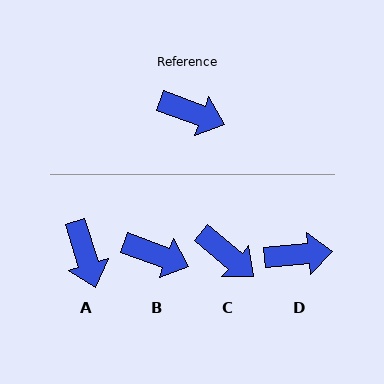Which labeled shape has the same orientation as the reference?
B.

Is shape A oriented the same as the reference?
No, it is off by about 52 degrees.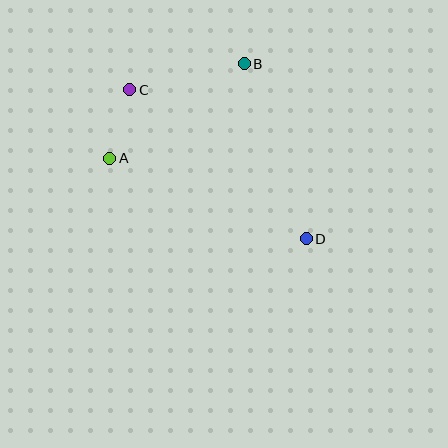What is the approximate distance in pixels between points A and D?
The distance between A and D is approximately 213 pixels.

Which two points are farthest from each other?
Points C and D are farthest from each other.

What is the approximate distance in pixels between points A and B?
The distance between A and B is approximately 164 pixels.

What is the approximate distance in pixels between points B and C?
The distance between B and C is approximately 118 pixels.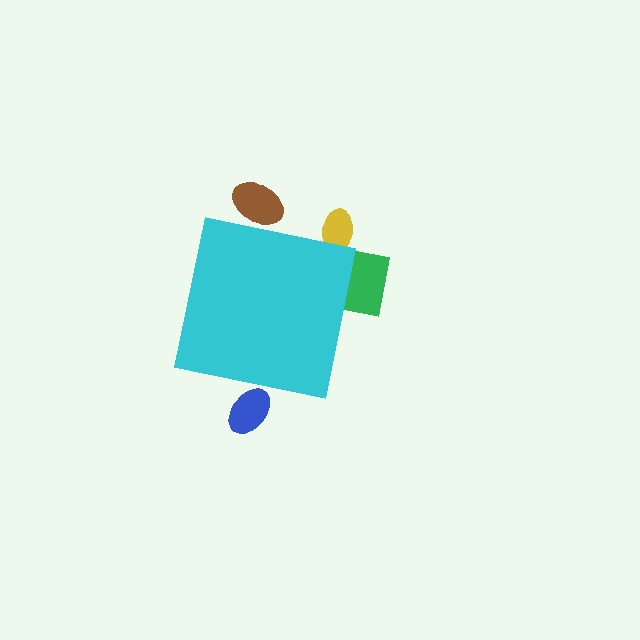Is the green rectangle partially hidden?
Yes, the green rectangle is partially hidden behind the cyan square.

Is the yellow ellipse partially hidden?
Yes, the yellow ellipse is partially hidden behind the cyan square.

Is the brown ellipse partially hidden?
Yes, the brown ellipse is partially hidden behind the cyan square.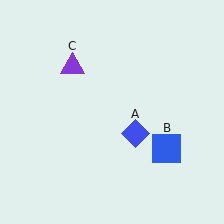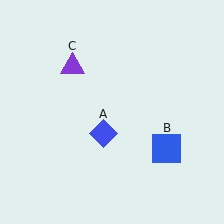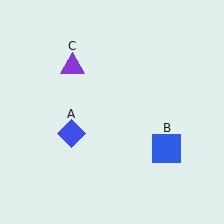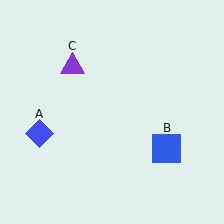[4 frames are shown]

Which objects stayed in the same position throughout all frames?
Blue square (object B) and purple triangle (object C) remained stationary.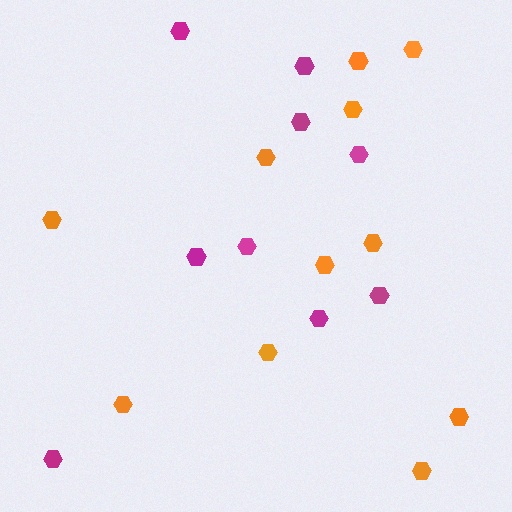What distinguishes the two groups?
There are 2 groups: one group of magenta hexagons (9) and one group of orange hexagons (11).